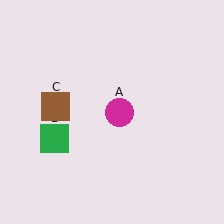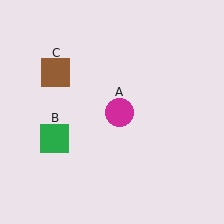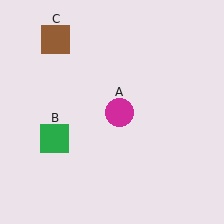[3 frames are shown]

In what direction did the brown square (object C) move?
The brown square (object C) moved up.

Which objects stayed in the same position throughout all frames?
Magenta circle (object A) and green square (object B) remained stationary.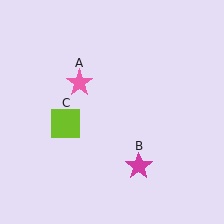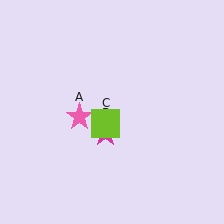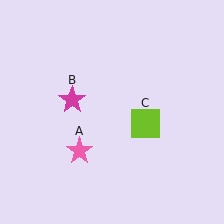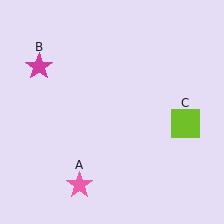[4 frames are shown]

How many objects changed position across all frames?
3 objects changed position: pink star (object A), magenta star (object B), lime square (object C).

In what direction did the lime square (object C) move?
The lime square (object C) moved right.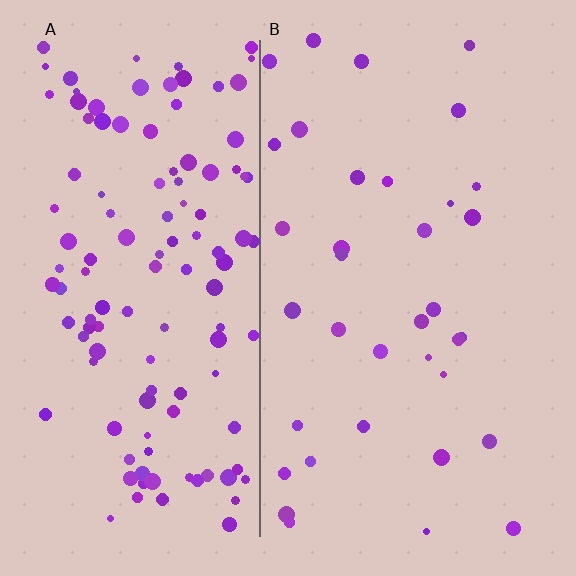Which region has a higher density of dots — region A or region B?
A (the left).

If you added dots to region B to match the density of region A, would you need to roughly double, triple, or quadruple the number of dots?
Approximately triple.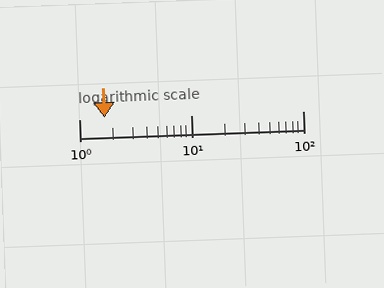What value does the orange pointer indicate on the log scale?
The pointer indicates approximately 1.7.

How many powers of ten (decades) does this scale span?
The scale spans 2 decades, from 1 to 100.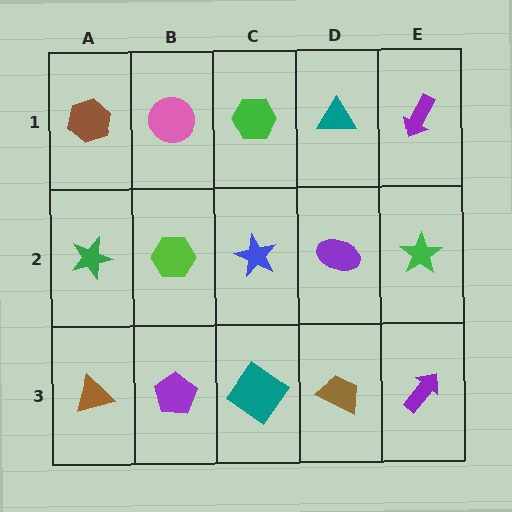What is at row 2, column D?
A purple ellipse.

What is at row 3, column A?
A brown triangle.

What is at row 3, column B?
A purple pentagon.